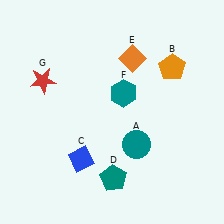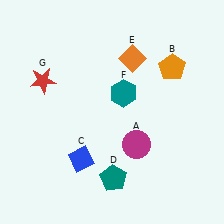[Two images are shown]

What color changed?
The circle (A) changed from teal in Image 1 to magenta in Image 2.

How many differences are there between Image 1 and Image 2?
There is 1 difference between the two images.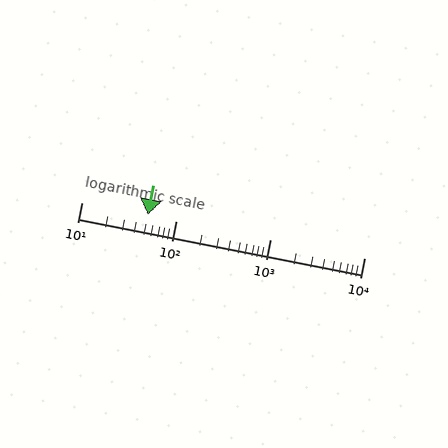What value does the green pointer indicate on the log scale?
The pointer indicates approximately 50.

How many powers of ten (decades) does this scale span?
The scale spans 3 decades, from 10 to 10000.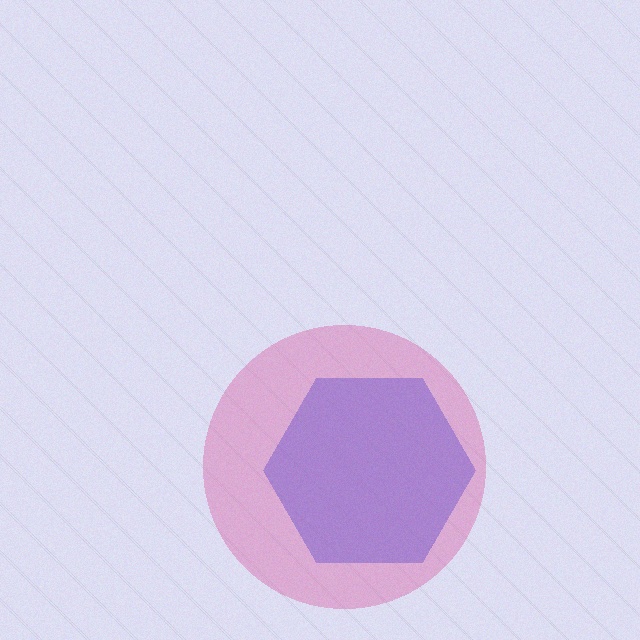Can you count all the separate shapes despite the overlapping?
Yes, there are 2 separate shapes.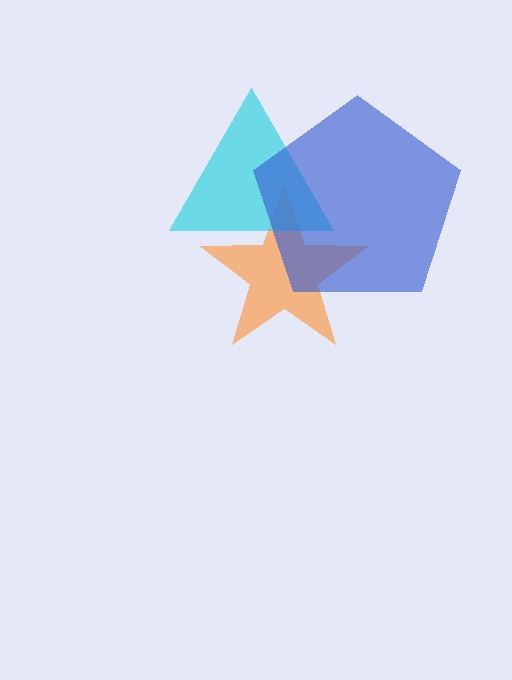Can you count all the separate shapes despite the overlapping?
Yes, there are 3 separate shapes.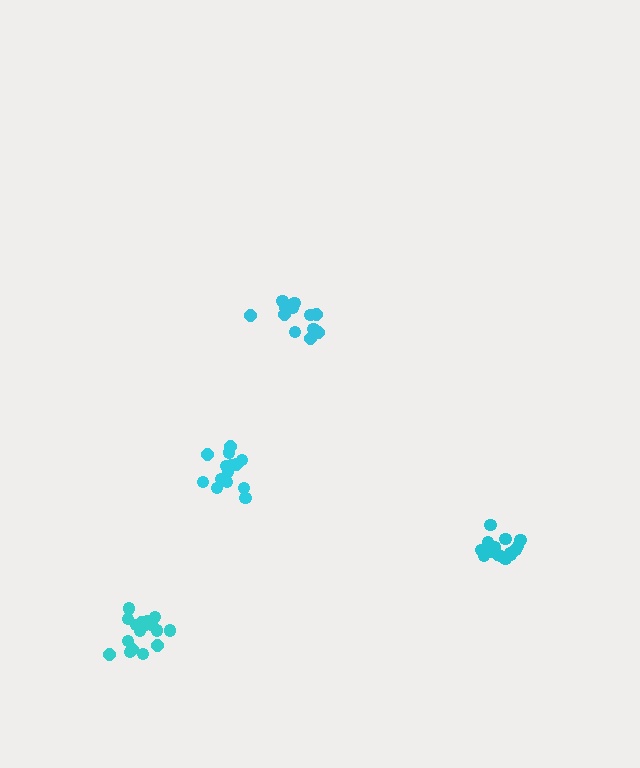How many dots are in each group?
Group 1: 14 dots, Group 2: 17 dots, Group 3: 15 dots, Group 4: 13 dots (59 total).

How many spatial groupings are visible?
There are 4 spatial groupings.